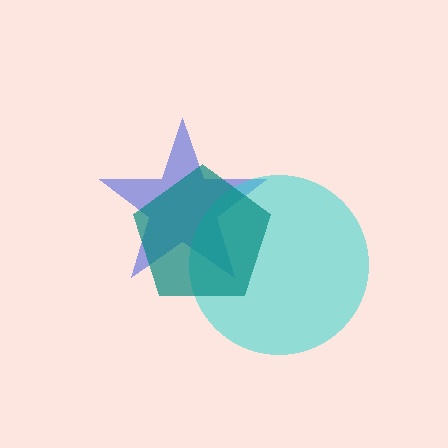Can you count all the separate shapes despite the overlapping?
Yes, there are 3 separate shapes.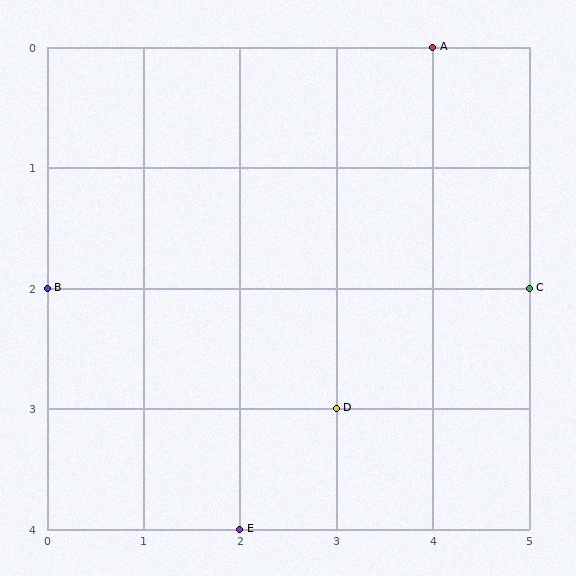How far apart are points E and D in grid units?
Points E and D are 1 column and 1 row apart (about 1.4 grid units diagonally).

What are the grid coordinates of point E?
Point E is at grid coordinates (2, 4).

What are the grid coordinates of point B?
Point B is at grid coordinates (0, 2).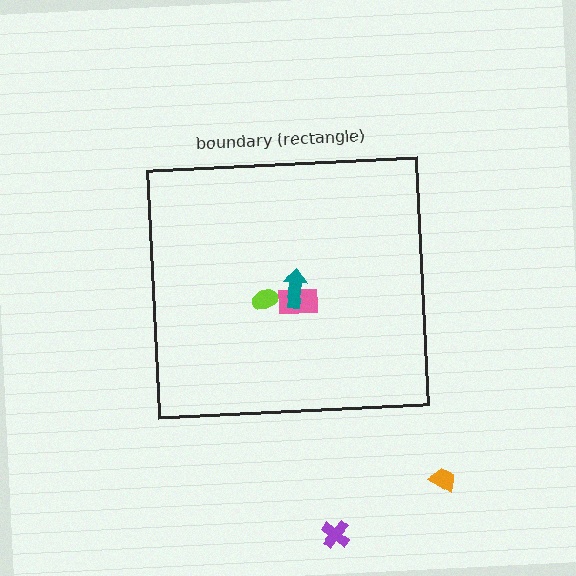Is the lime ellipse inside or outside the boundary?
Inside.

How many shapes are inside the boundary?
3 inside, 2 outside.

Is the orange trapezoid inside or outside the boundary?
Outside.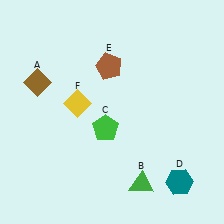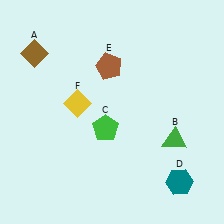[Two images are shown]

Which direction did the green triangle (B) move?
The green triangle (B) moved up.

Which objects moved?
The objects that moved are: the brown diamond (A), the green triangle (B).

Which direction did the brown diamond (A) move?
The brown diamond (A) moved up.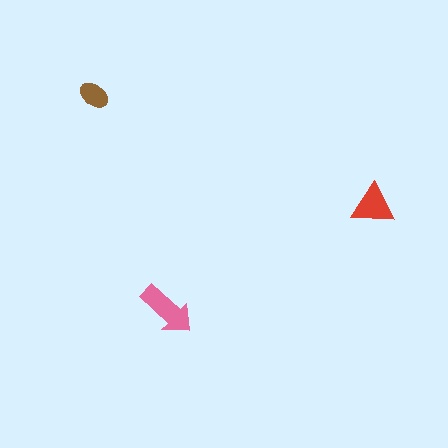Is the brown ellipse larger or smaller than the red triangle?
Smaller.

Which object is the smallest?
The brown ellipse.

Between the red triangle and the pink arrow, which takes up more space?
The pink arrow.